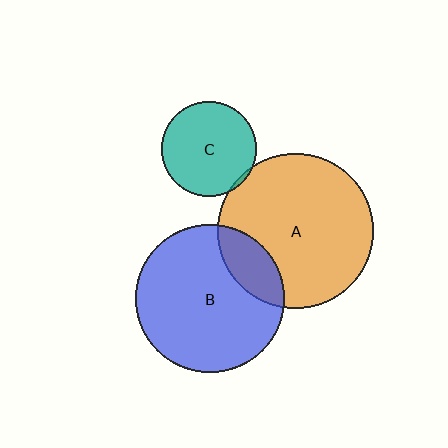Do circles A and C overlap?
Yes.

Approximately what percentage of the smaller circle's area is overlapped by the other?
Approximately 5%.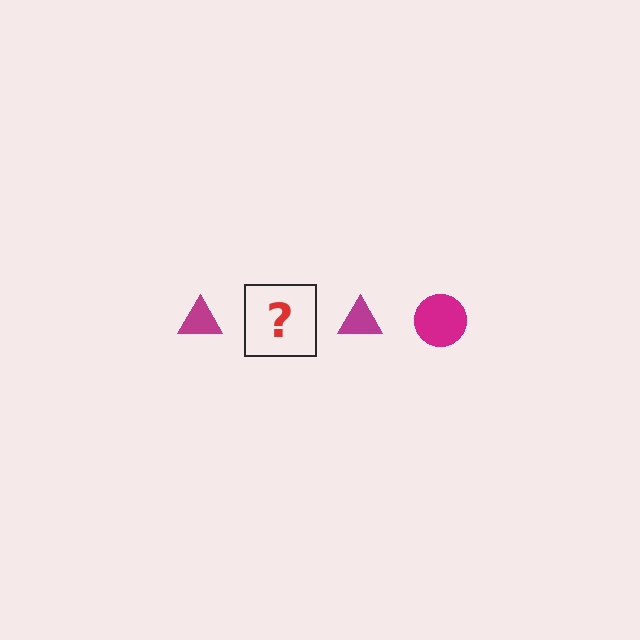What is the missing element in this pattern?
The missing element is a magenta circle.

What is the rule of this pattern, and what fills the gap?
The rule is that the pattern cycles through triangle, circle shapes in magenta. The gap should be filled with a magenta circle.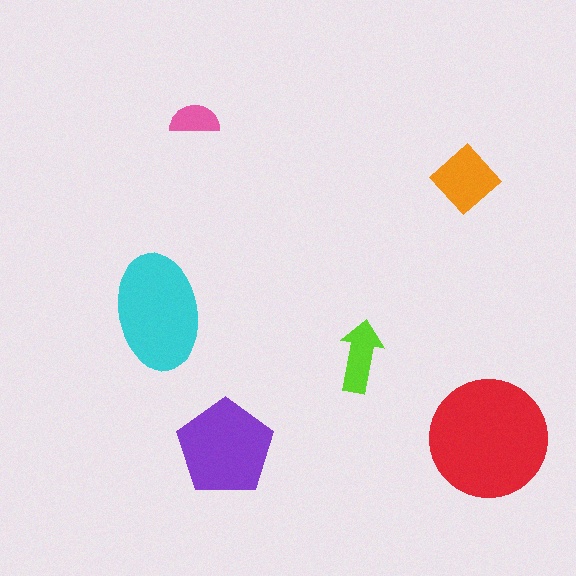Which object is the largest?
The red circle.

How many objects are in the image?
There are 6 objects in the image.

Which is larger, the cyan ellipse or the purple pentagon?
The cyan ellipse.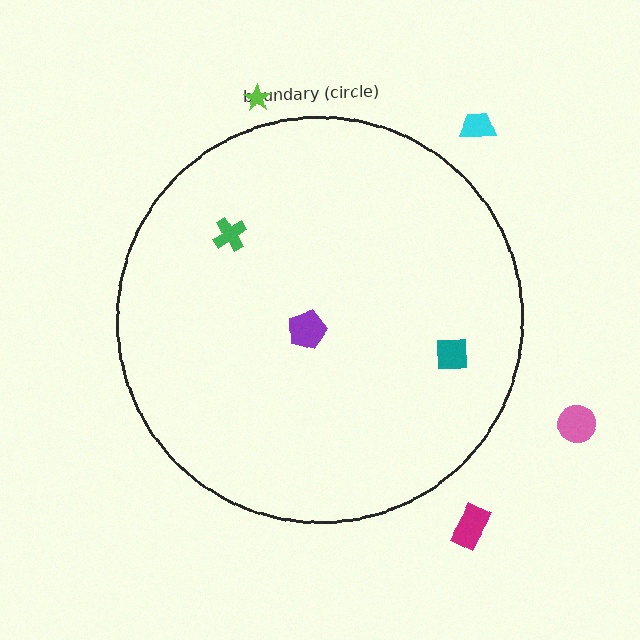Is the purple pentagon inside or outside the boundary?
Inside.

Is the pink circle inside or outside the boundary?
Outside.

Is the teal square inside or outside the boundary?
Inside.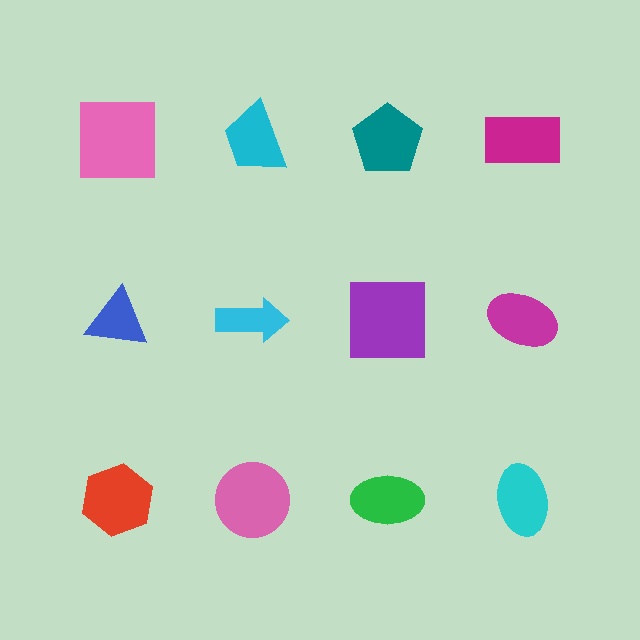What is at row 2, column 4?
A magenta ellipse.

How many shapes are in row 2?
4 shapes.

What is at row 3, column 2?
A pink circle.